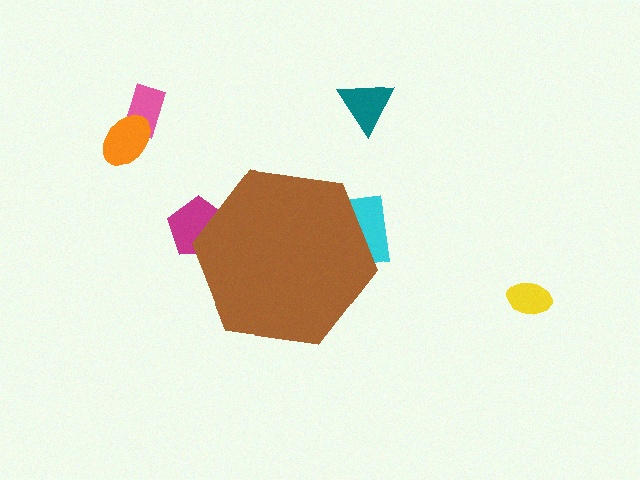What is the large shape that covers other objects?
A brown hexagon.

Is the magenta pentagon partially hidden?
Yes, the magenta pentagon is partially hidden behind the brown hexagon.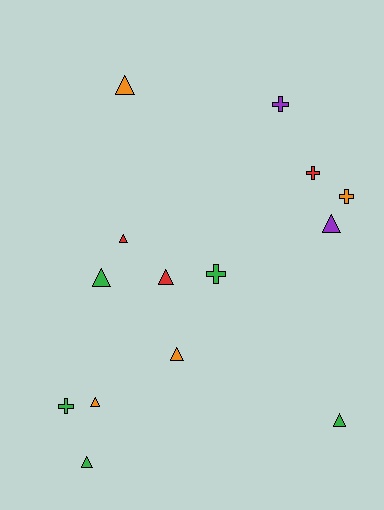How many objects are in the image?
There are 14 objects.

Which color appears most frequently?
Green, with 5 objects.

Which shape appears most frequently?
Triangle, with 9 objects.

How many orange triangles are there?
There are 3 orange triangles.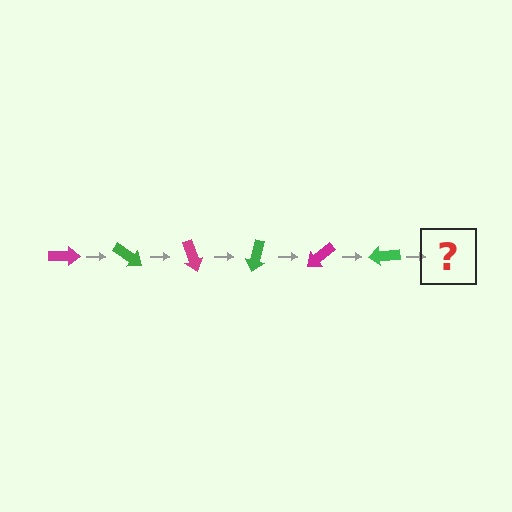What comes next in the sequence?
The next element should be a magenta arrow, rotated 210 degrees from the start.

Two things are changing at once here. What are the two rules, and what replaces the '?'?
The two rules are that it rotates 35 degrees each step and the color cycles through magenta and green. The '?' should be a magenta arrow, rotated 210 degrees from the start.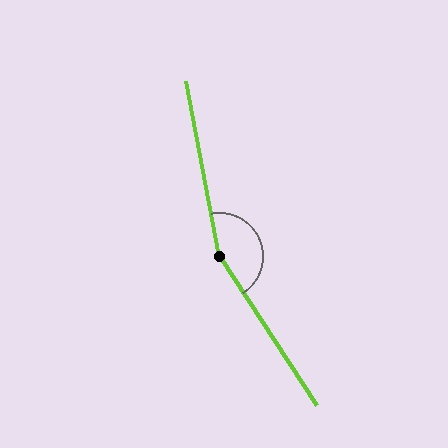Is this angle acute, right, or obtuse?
It is obtuse.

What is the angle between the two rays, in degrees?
Approximately 158 degrees.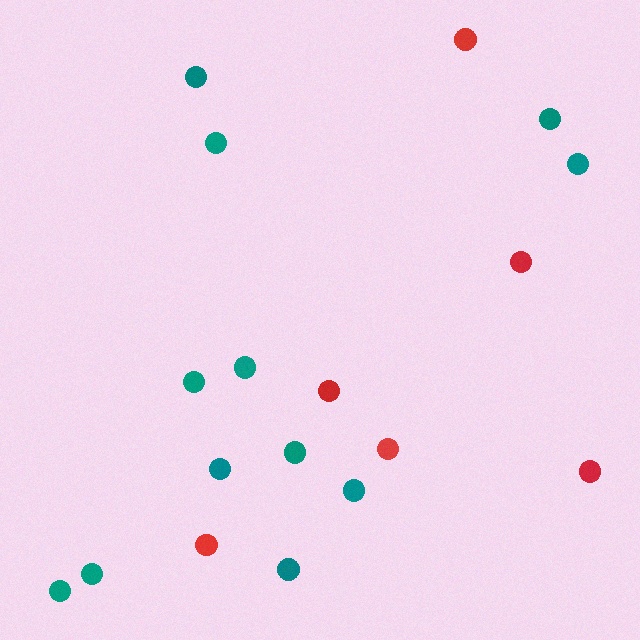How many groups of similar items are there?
There are 2 groups: one group of red circles (6) and one group of teal circles (12).